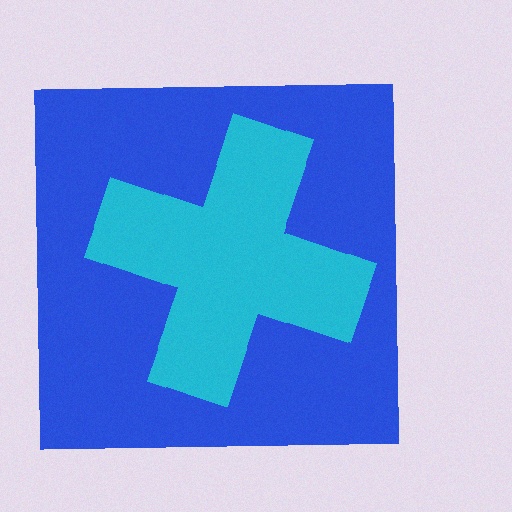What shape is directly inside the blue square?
The cyan cross.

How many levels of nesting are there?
2.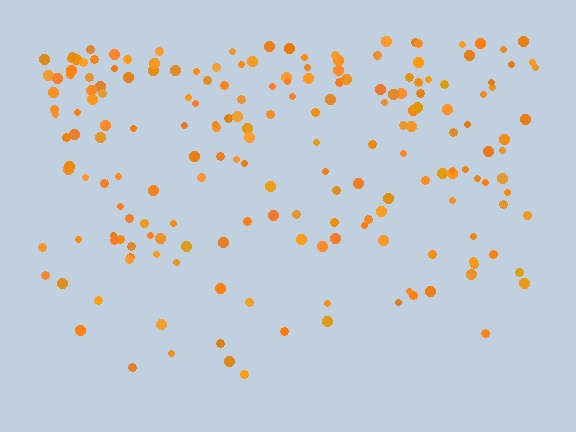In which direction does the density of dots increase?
From bottom to top, with the top side densest.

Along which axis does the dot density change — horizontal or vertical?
Vertical.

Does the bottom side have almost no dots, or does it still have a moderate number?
Still a moderate number, just noticeably fewer than the top.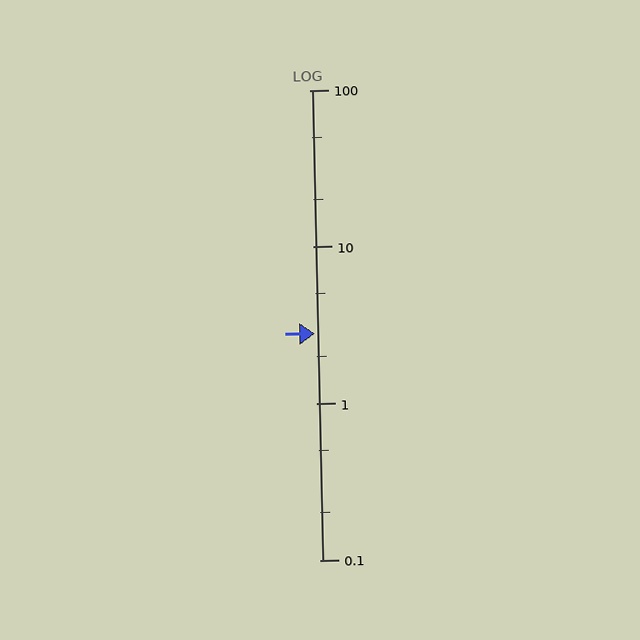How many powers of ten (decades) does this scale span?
The scale spans 3 decades, from 0.1 to 100.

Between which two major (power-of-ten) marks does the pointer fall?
The pointer is between 1 and 10.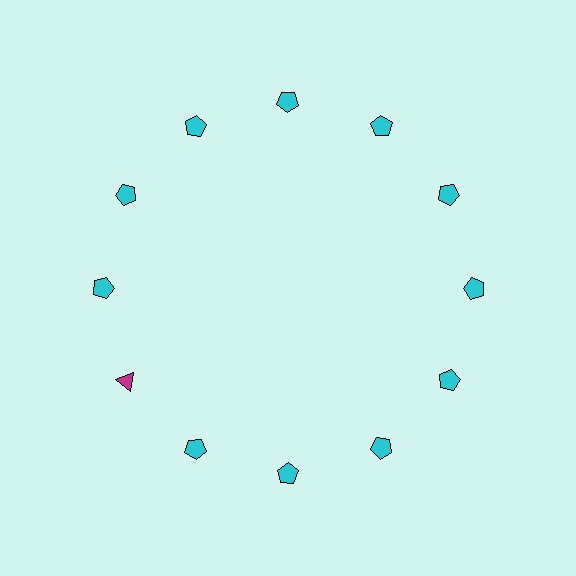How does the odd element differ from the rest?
It differs in both color (magenta instead of cyan) and shape (triangle instead of pentagon).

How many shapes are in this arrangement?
There are 12 shapes arranged in a ring pattern.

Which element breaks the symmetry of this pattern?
The magenta triangle at roughly the 8 o'clock position breaks the symmetry. All other shapes are cyan pentagons.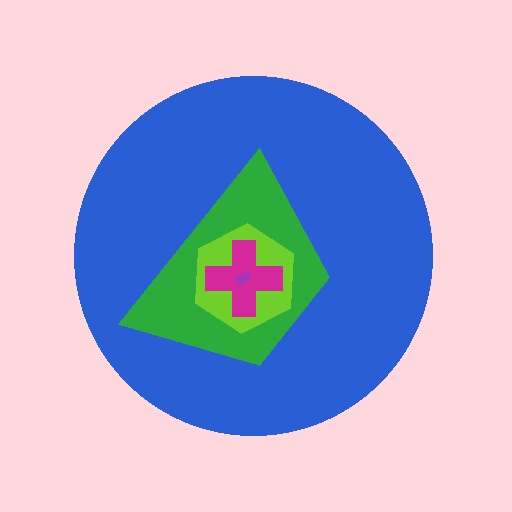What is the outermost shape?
The blue circle.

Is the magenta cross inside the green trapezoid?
Yes.